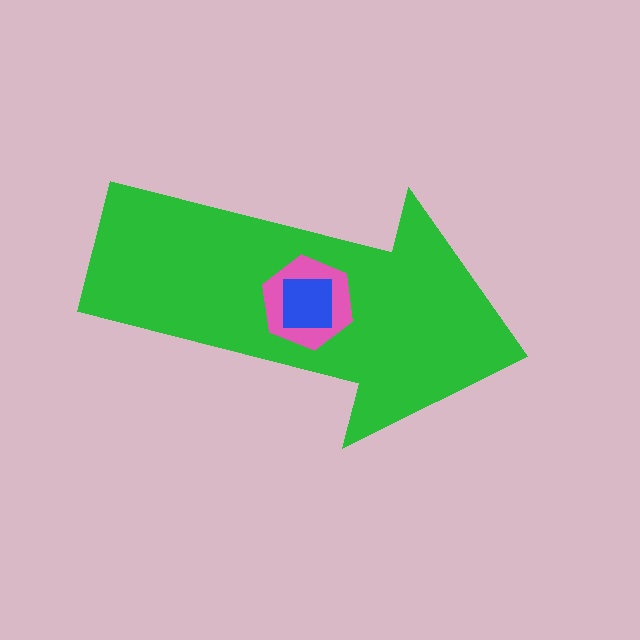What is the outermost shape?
The green arrow.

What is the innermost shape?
The blue square.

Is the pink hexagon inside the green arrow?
Yes.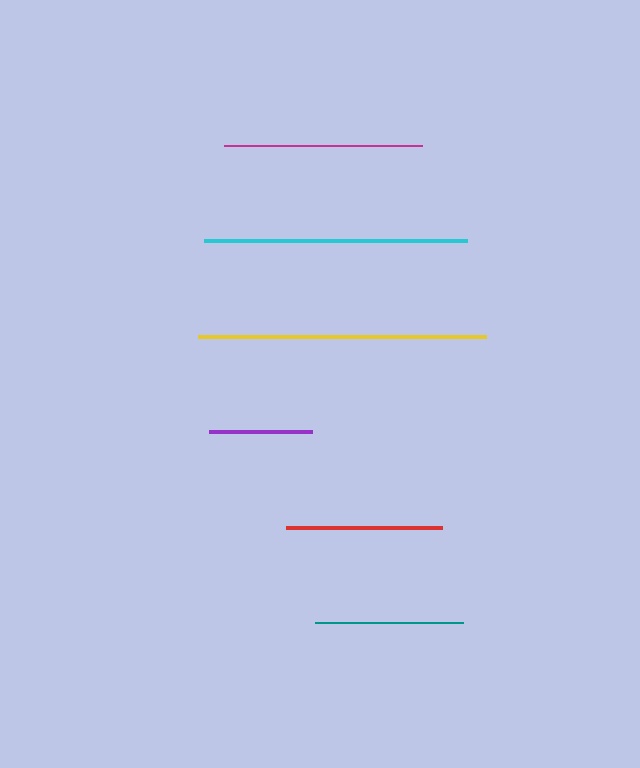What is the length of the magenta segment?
The magenta segment is approximately 197 pixels long.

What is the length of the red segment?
The red segment is approximately 157 pixels long.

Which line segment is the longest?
The yellow line is the longest at approximately 288 pixels.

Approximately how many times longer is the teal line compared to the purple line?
The teal line is approximately 1.4 times the length of the purple line.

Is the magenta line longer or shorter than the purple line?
The magenta line is longer than the purple line.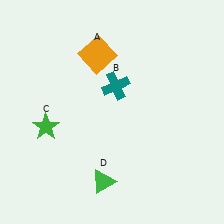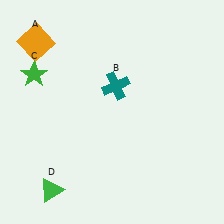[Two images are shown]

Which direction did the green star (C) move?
The green star (C) moved up.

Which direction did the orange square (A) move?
The orange square (A) moved left.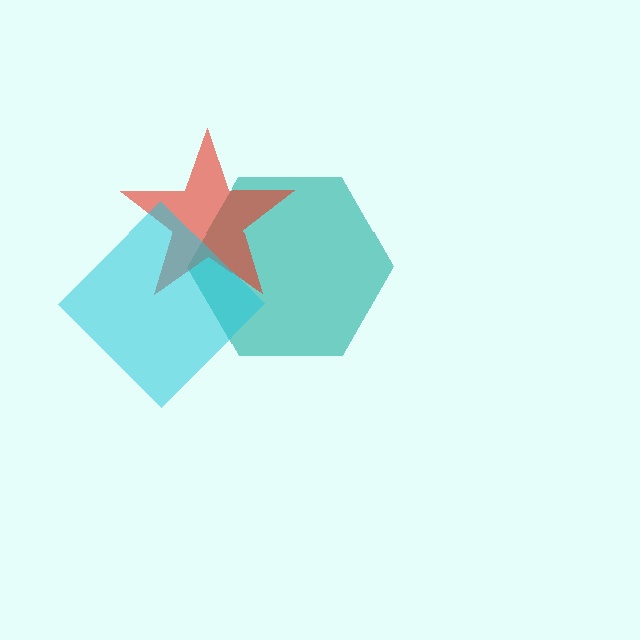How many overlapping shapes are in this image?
There are 3 overlapping shapes in the image.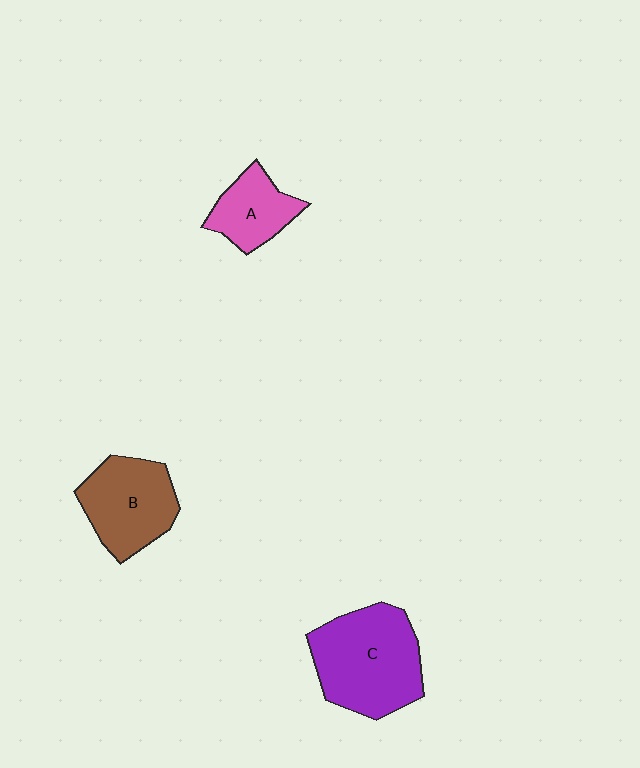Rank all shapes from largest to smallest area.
From largest to smallest: C (purple), B (brown), A (pink).